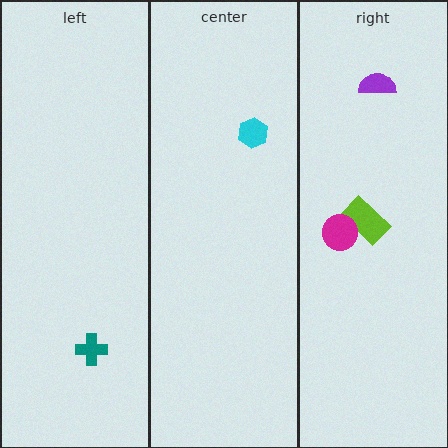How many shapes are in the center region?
1.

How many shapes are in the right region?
3.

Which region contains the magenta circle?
The right region.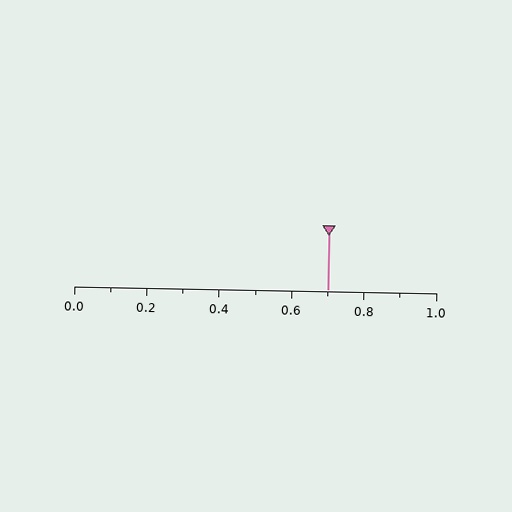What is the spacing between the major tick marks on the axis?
The major ticks are spaced 0.2 apart.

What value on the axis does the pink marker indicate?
The marker indicates approximately 0.7.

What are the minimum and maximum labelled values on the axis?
The axis runs from 0.0 to 1.0.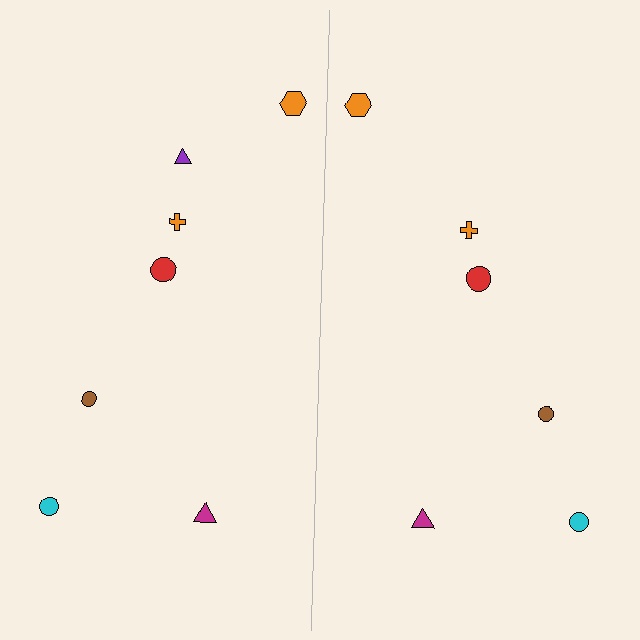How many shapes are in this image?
There are 13 shapes in this image.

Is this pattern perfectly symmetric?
No, the pattern is not perfectly symmetric. A purple triangle is missing from the right side.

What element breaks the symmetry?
A purple triangle is missing from the right side.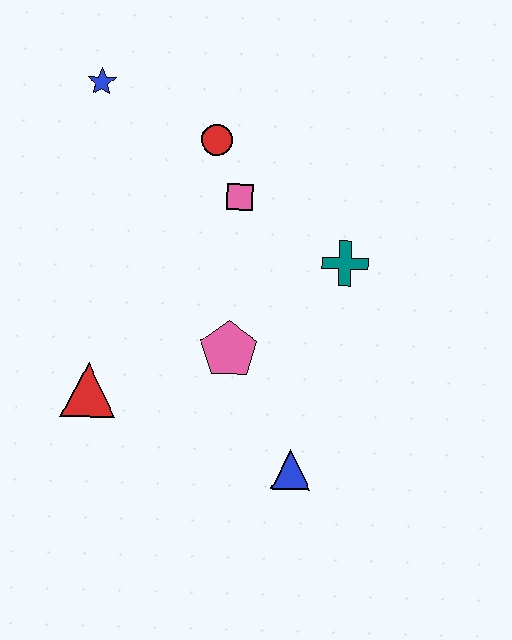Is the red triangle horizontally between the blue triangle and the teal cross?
No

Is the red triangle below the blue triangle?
No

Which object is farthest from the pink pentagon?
The blue star is farthest from the pink pentagon.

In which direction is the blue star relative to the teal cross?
The blue star is to the left of the teal cross.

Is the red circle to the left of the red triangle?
No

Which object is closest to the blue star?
The red circle is closest to the blue star.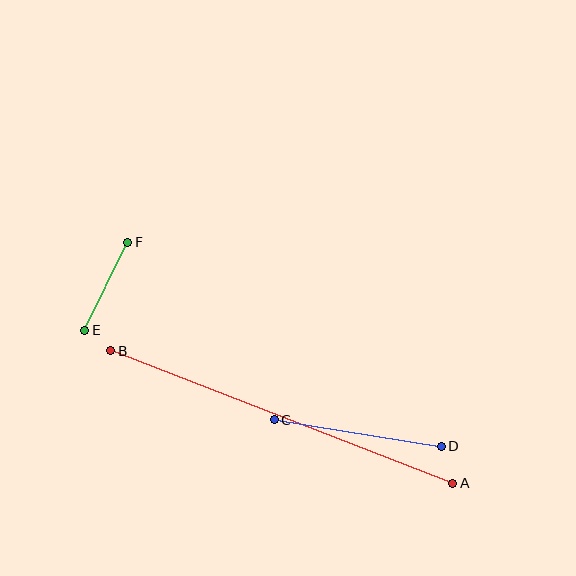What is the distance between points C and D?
The distance is approximately 169 pixels.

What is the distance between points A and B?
The distance is approximately 366 pixels.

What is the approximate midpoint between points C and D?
The midpoint is at approximately (358, 433) pixels.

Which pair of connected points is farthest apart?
Points A and B are farthest apart.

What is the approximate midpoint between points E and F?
The midpoint is at approximately (106, 286) pixels.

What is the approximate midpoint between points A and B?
The midpoint is at approximately (282, 417) pixels.